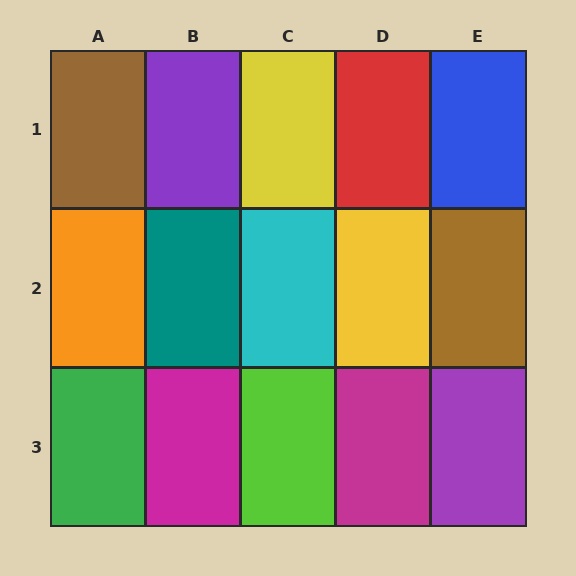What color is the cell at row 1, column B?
Purple.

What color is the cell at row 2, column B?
Teal.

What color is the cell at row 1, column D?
Red.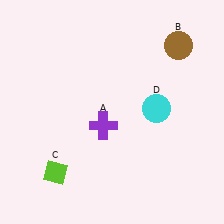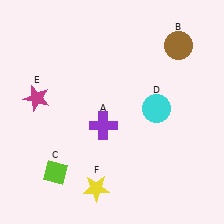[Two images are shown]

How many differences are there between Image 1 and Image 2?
There are 2 differences between the two images.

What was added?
A magenta star (E), a yellow star (F) were added in Image 2.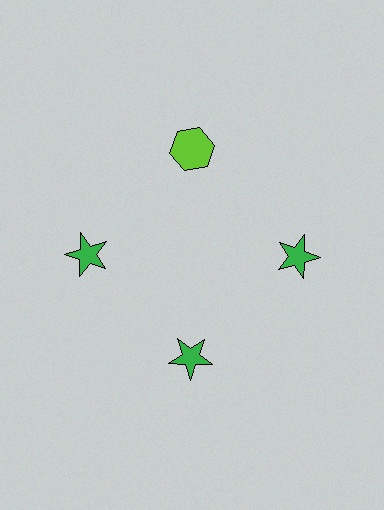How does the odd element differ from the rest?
It differs in both color (lime instead of green) and shape (hexagon instead of star).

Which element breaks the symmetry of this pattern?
The lime hexagon at roughly the 12 o'clock position breaks the symmetry. All other shapes are green stars.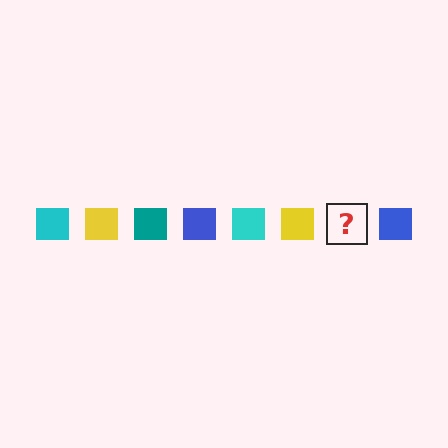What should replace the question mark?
The question mark should be replaced with a teal square.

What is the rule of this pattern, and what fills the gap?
The rule is that the pattern cycles through cyan, yellow, teal, blue squares. The gap should be filled with a teal square.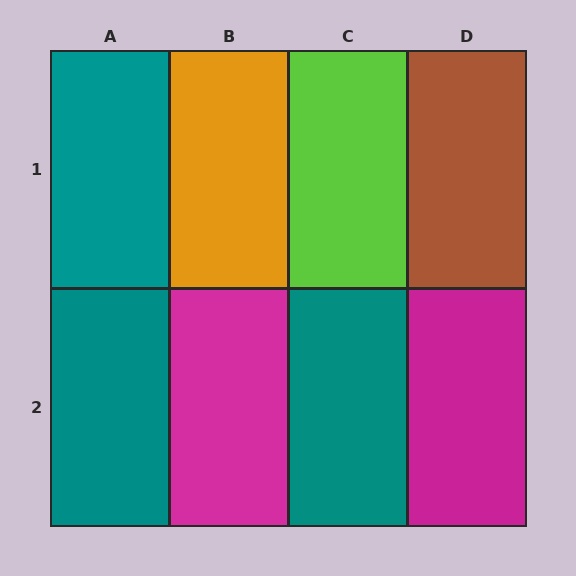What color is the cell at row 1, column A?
Teal.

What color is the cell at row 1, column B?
Orange.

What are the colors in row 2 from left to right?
Teal, magenta, teal, magenta.